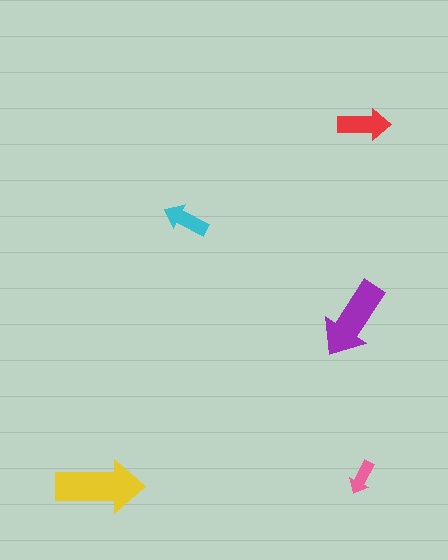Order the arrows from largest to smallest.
the yellow one, the purple one, the red one, the cyan one, the pink one.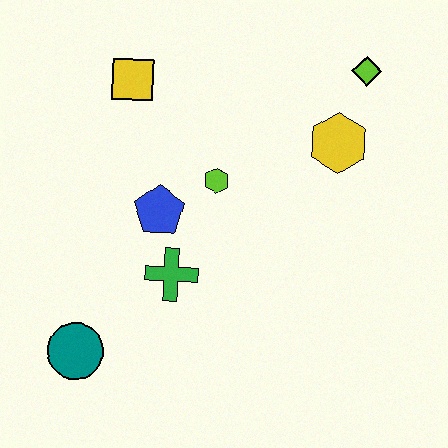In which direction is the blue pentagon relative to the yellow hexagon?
The blue pentagon is to the left of the yellow hexagon.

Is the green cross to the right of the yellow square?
Yes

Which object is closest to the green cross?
The blue pentagon is closest to the green cross.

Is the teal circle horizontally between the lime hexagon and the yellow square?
No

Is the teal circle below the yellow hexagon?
Yes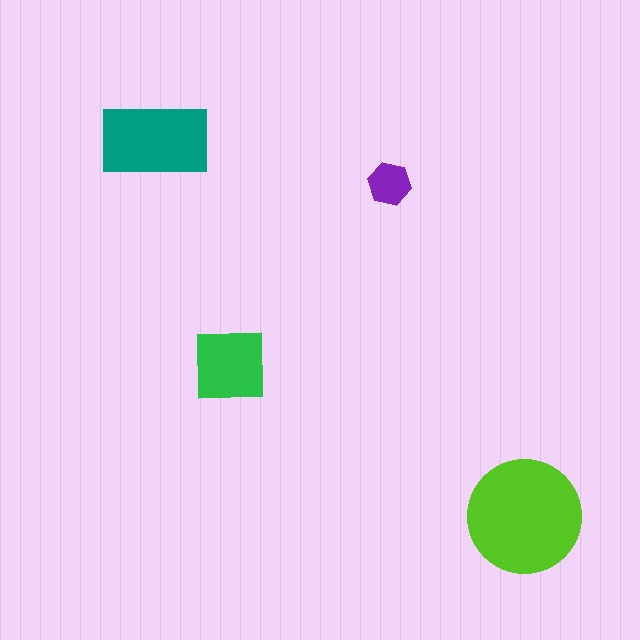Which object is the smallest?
The purple hexagon.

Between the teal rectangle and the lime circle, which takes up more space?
The lime circle.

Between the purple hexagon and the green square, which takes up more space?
The green square.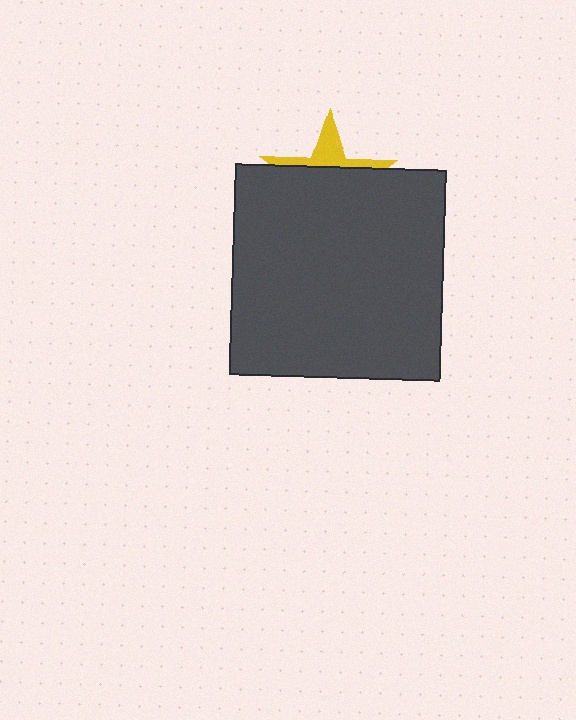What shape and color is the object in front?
The object in front is a dark gray square.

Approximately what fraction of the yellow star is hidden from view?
Roughly 69% of the yellow star is hidden behind the dark gray square.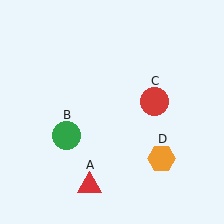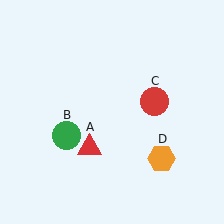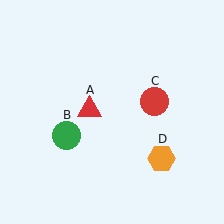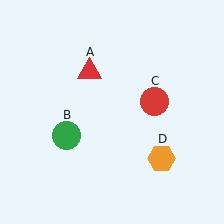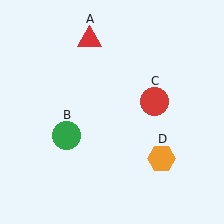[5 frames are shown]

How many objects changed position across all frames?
1 object changed position: red triangle (object A).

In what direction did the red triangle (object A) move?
The red triangle (object A) moved up.